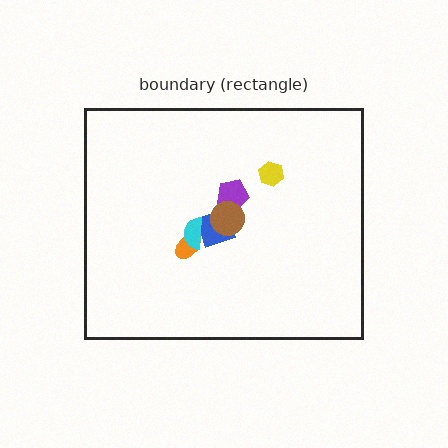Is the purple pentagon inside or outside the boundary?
Inside.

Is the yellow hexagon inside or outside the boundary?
Inside.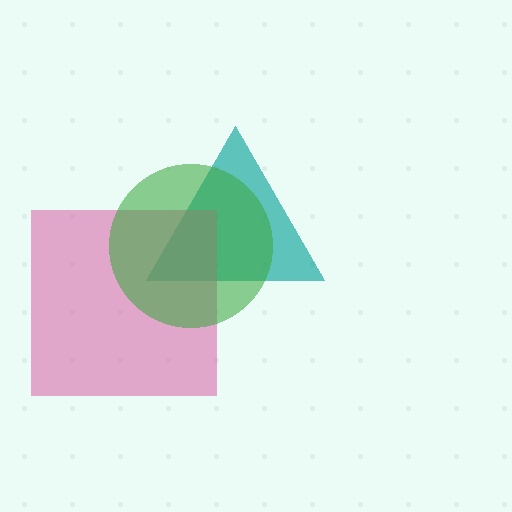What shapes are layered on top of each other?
The layered shapes are: a teal triangle, a pink square, a green circle.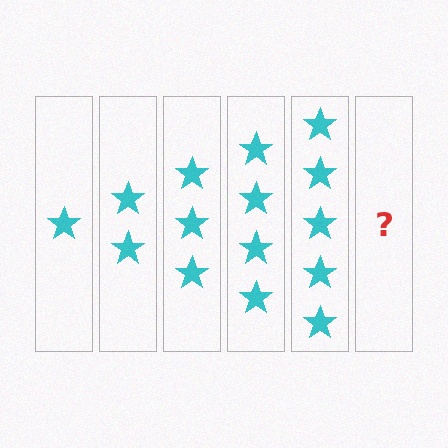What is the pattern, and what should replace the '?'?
The pattern is that each step adds one more star. The '?' should be 6 stars.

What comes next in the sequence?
The next element should be 6 stars.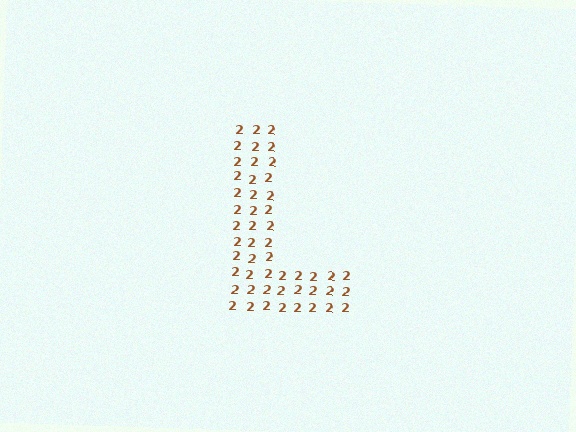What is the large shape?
The large shape is the letter L.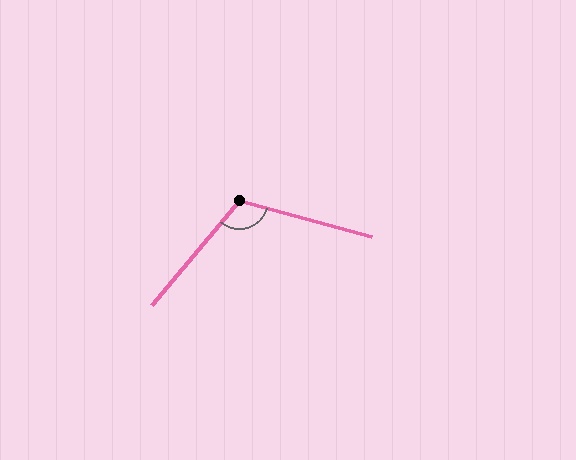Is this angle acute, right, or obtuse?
It is obtuse.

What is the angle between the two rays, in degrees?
Approximately 115 degrees.